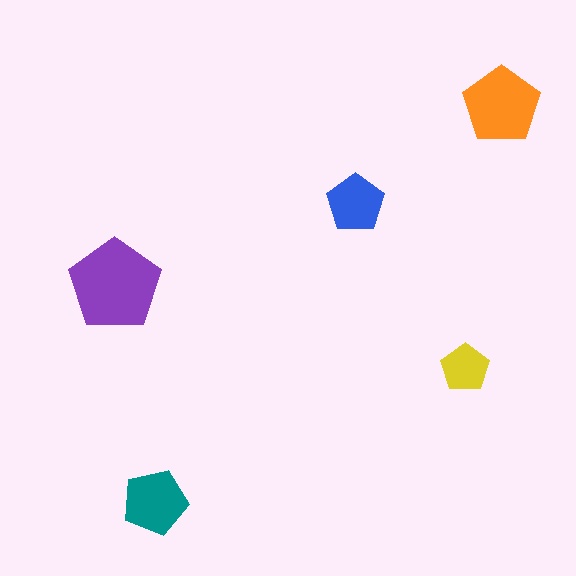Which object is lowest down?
The teal pentagon is bottommost.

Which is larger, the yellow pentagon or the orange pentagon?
The orange one.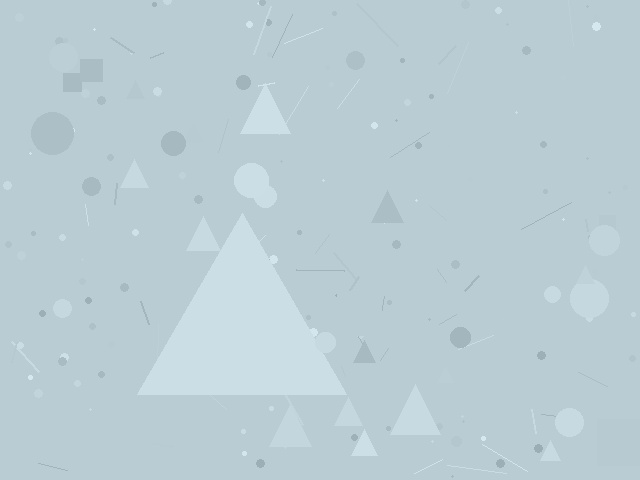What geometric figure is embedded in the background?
A triangle is embedded in the background.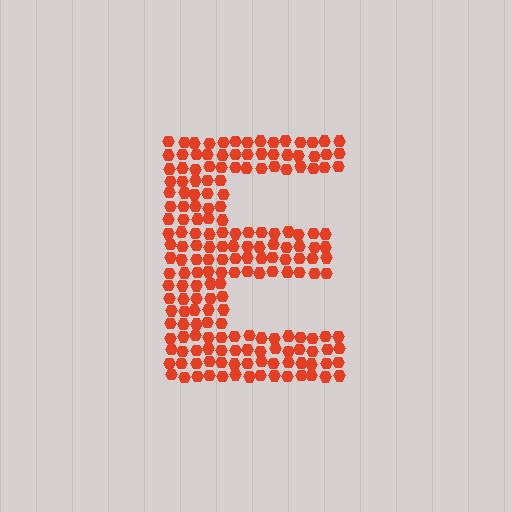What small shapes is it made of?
It is made of small hexagons.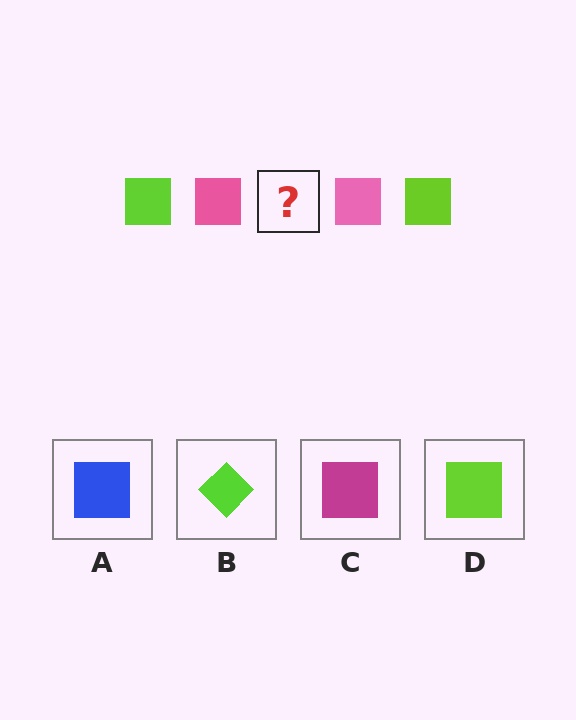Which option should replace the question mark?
Option D.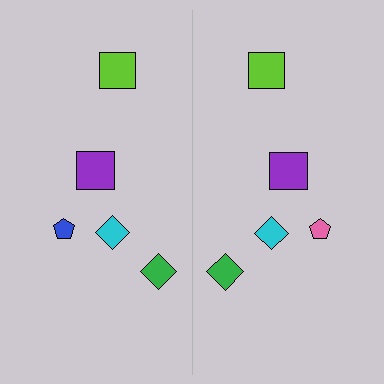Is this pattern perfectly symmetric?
No, the pattern is not perfectly symmetric. The pink pentagon on the right side breaks the symmetry — its mirror counterpart is blue.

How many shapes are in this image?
There are 10 shapes in this image.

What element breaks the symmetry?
The pink pentagon on the right side breaks the symmetry — its mirror counterpart is blue.